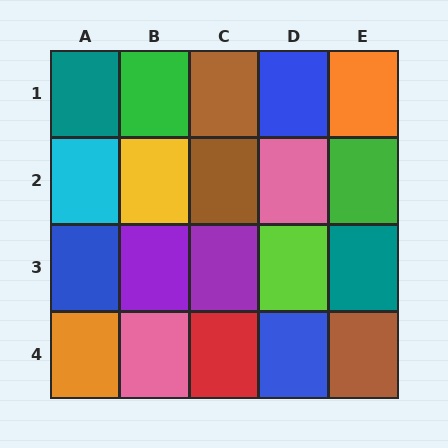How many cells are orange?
2 cells are orange.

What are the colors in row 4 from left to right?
Orange, pink, red, blue, brown.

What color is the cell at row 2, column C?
Brown.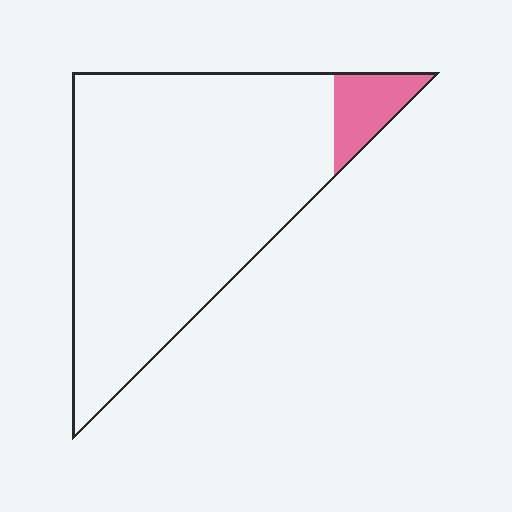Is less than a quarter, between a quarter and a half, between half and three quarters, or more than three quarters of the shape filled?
Less than a quarter.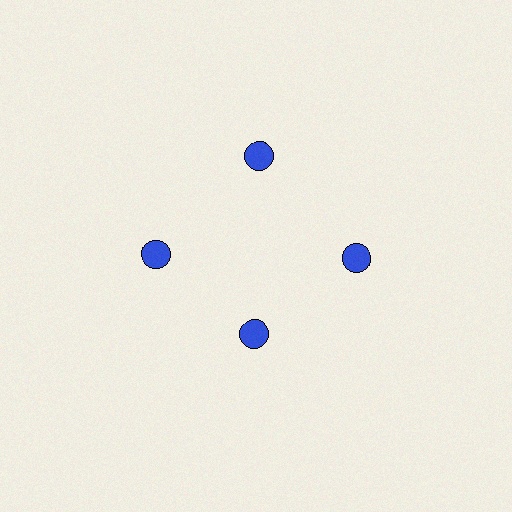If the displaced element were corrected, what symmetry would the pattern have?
It would have 4-fold rotational symmetry — the pattern would map onto itself every 90 degrees.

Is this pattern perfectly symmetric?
No. The 4 blue circles are arranged in a ring, but one element near the 6 o'clock position is pulled inward toward the center, breaking the 4-fold rotational symmetry.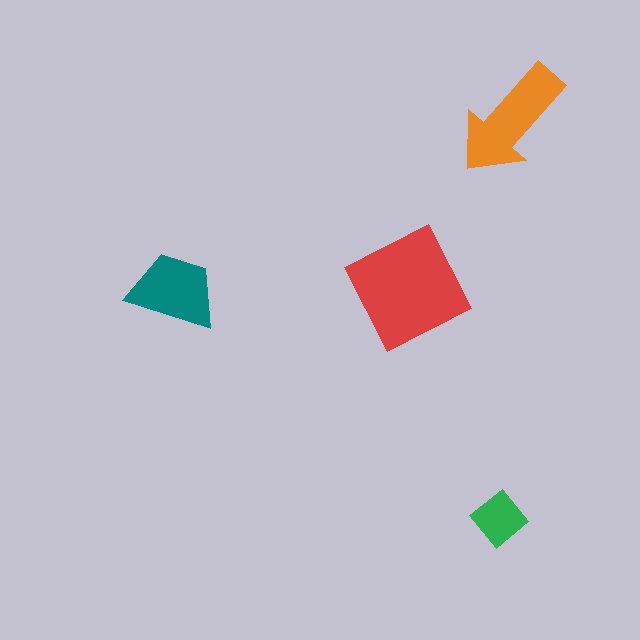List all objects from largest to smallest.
The red square, the orange arrow, the teal trapezoid, the green diamond.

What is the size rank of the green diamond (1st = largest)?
4th.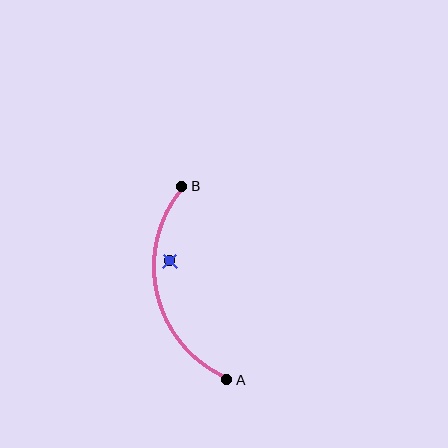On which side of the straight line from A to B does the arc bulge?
The arc bulges to the left of the straight line connecting A and B.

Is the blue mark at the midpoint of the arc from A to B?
No — the blue mark does not lie on the arc at all. It sits slightly inside the curve.